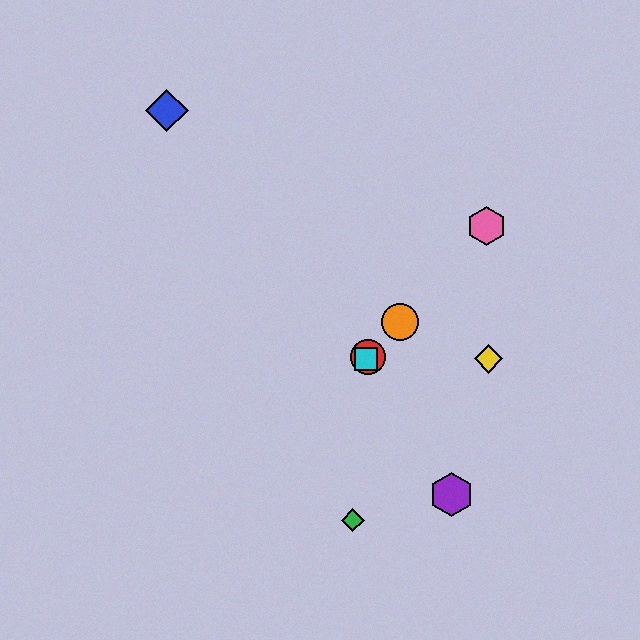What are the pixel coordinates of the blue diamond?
The blue diamond is at (167, 111).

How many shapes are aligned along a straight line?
4 shapes (the red circle, the orange circle, the cyan square, the pink hexagon) are aligned along a straight line.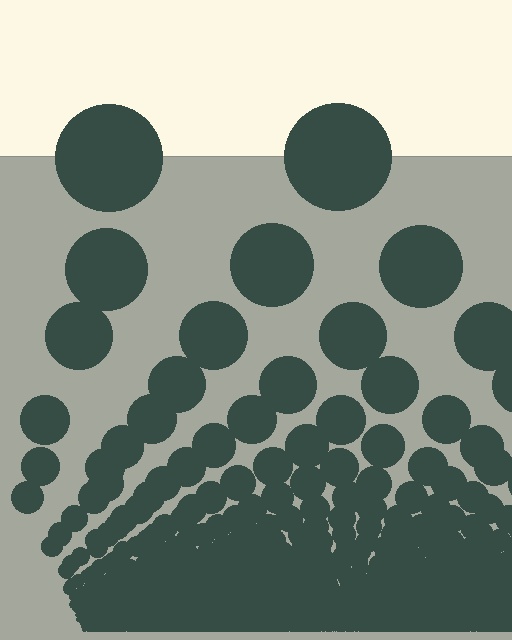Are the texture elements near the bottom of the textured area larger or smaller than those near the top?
Smaller. The gradient is inverted — elements near the bottom are smaller and denser.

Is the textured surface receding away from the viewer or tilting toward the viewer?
The surface appears to tilt toward the viewer. Texture elements get larger and sparser toward the top.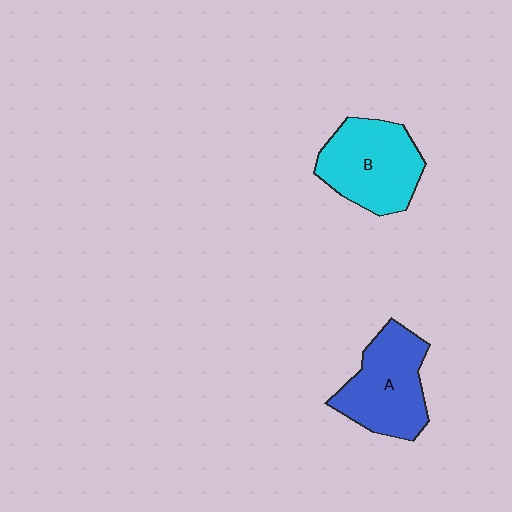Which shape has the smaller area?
Shape A (blue).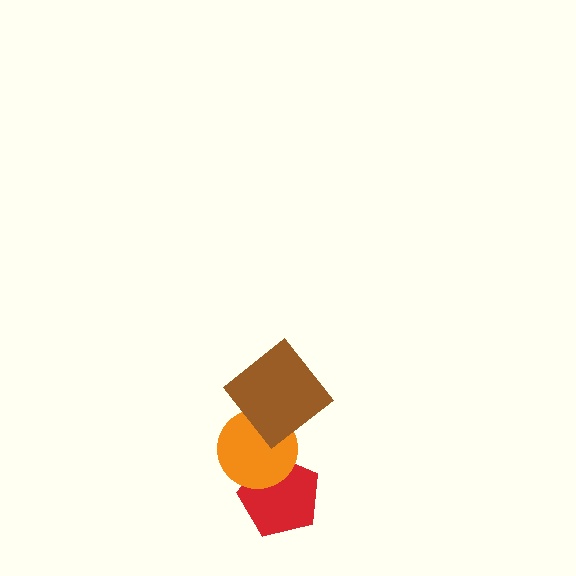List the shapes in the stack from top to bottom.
From top to bottom: the brown diamond, the orange circle, the red pentagon.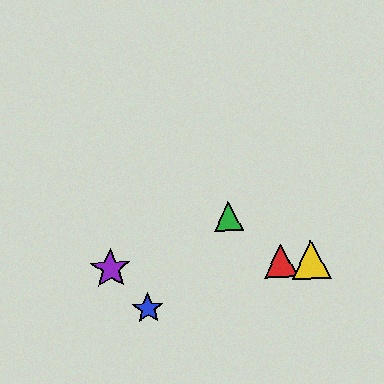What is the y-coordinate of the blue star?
The blue star is at y≈308.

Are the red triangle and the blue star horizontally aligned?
No, the red triangle is at y≈261 and the blue star is at y≈308.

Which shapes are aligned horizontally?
The red triangle, the yellow triangle, the purple star are aligned horizontally.